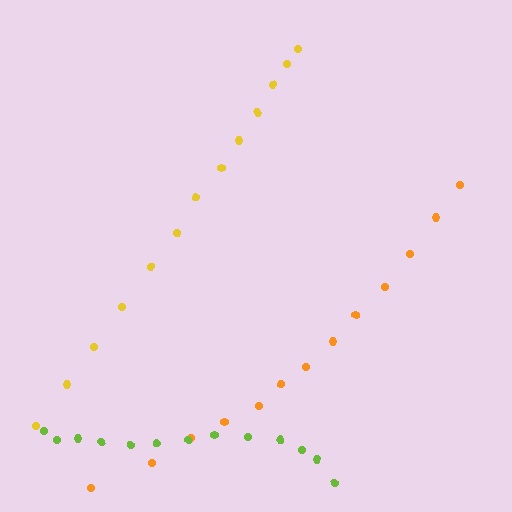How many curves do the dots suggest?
There are 3 distinct paths.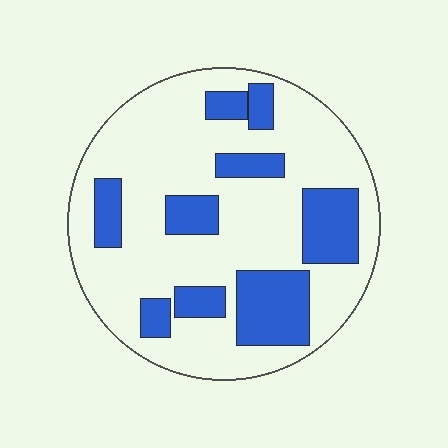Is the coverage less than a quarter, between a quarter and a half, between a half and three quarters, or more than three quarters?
Between a quarter and a half.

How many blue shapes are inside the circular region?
9.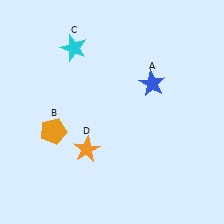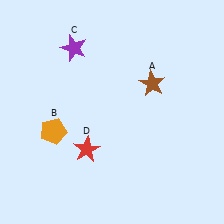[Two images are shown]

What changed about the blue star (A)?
In Image 1, A is blue. In Image 2, it changed to brown.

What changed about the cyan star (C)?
In Image 1, C is cyan. In Image 2, it changed to purple.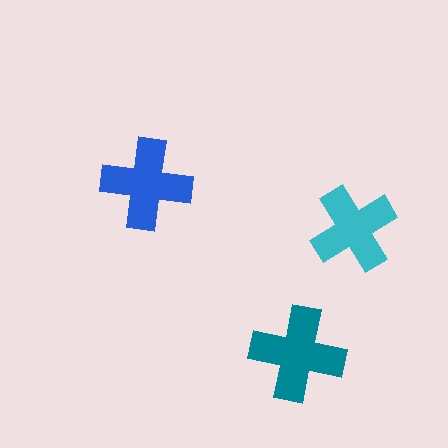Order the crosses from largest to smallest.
the teal one, the blue one, the cyan one.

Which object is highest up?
The blue cross is topmost.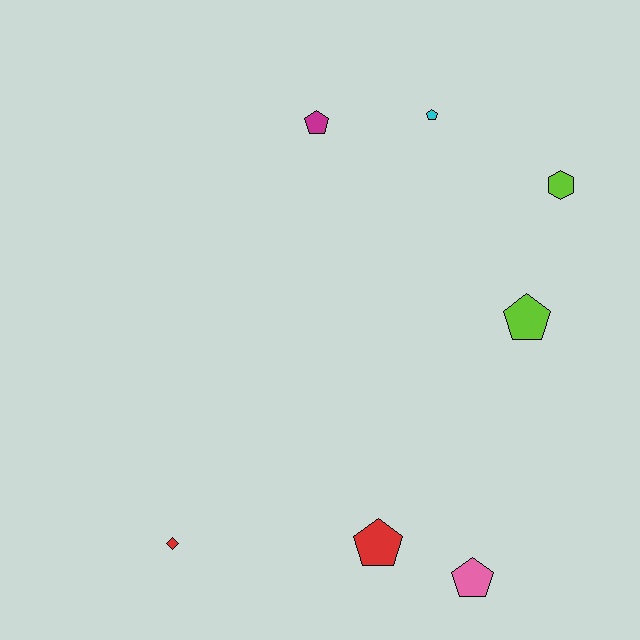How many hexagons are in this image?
There is 1 hexagon.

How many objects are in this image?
There are 7 objects.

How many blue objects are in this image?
There are no blue objects.